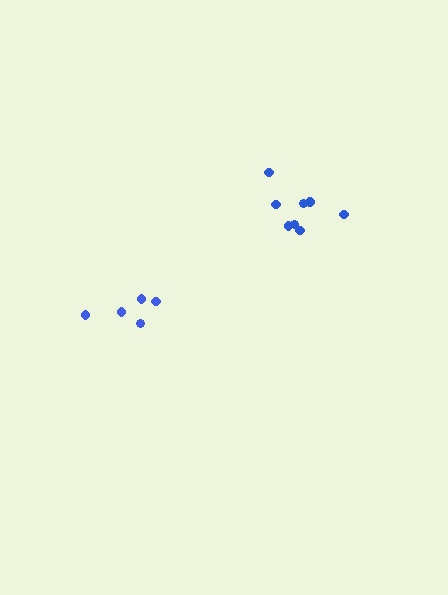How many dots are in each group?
Group 1: 5 dots, Group 2: 8 dots (13 total).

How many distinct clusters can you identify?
There are 2 distinct clusters.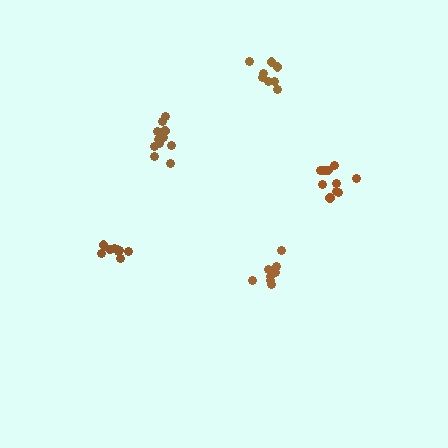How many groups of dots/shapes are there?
There are 5 groups.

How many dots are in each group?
Group 1: 10 dots, Group 2: 9 dots, Group 3: 10 dots, Group 4: 11 dots, Group 5: 8 dots (48 total).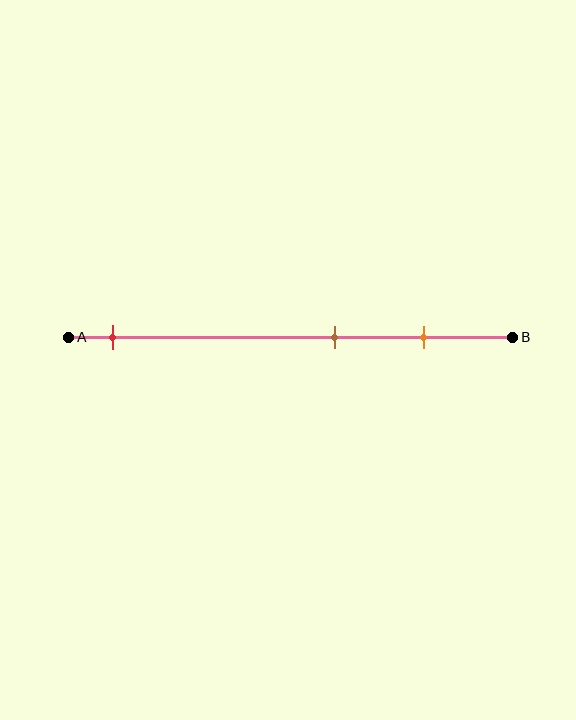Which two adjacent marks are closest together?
The brown and orange marks are the closest adjacent pair.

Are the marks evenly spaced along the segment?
No, the marks are not evenly spaced.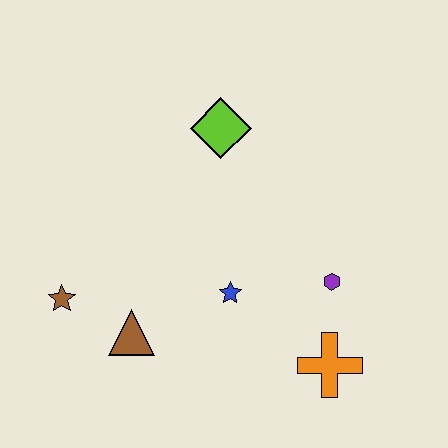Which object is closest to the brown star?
The brown triangle is closest to the brown star.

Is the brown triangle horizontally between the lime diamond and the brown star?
Yes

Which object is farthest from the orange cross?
The brown star is farthest from the orange cross.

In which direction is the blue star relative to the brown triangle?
The blue star is to the right of the brown triangle.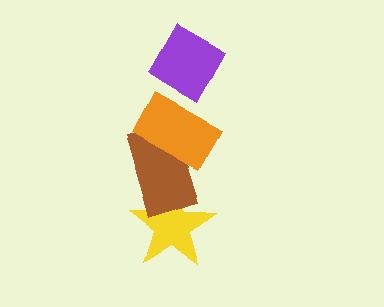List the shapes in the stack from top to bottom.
From top to bottom: the purple diamond, the orange rectangle, the brown rectangle, the yellow star.